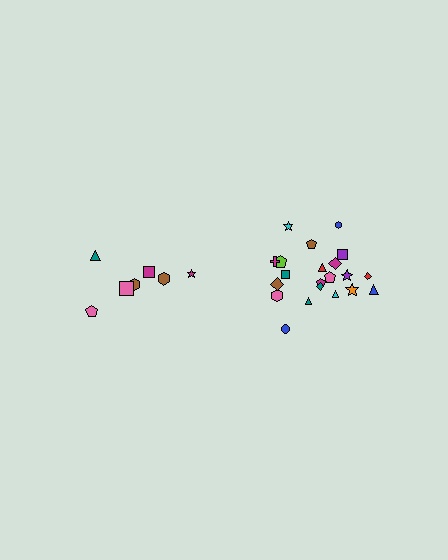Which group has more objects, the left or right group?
The right group.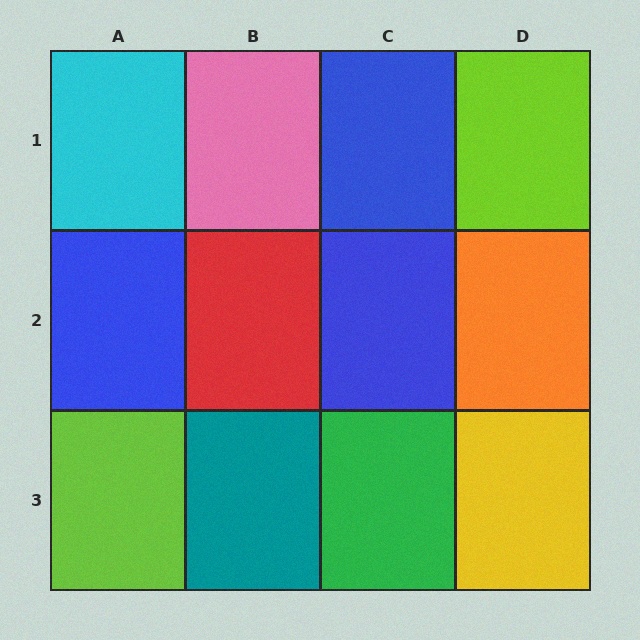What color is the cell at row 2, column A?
Blue.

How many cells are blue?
3 cells are blue.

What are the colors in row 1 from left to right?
Cyan, pink, blue, lime.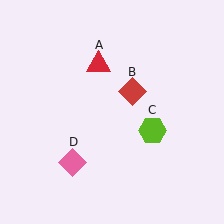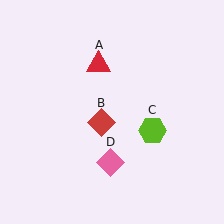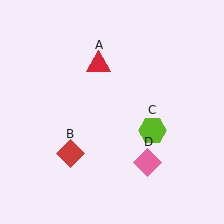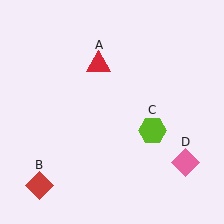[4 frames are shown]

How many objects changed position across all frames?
2 objects changed position: red diamond (object B), pink diamond (object D).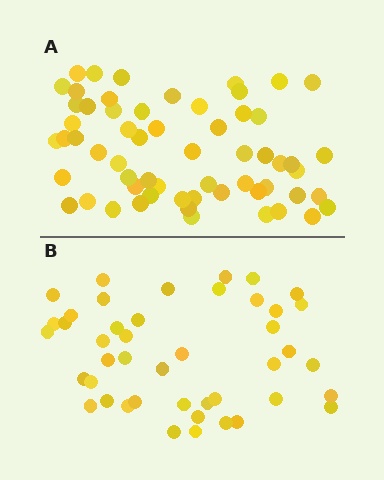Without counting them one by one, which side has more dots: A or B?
Region A (the top region) has more dots.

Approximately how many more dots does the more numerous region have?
Region A has approximately 15 more dots than region B.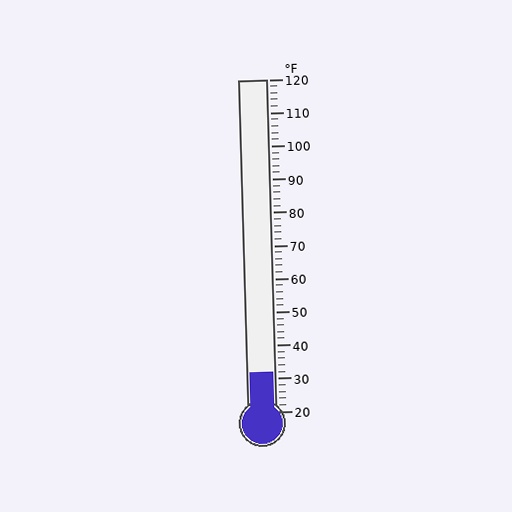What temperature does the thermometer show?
The thermometer shows approximately 32°F.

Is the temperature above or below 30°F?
The temperature is above 30°F.